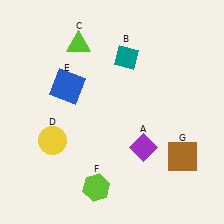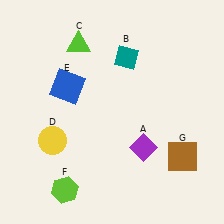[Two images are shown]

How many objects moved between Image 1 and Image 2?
1 object moved between the two images.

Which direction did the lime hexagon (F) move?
The lime hexagon (F) moved left.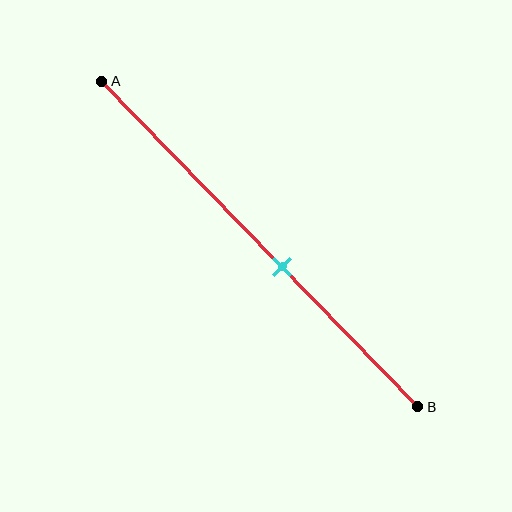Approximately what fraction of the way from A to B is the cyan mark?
The cyan mark is approximately 55% of the way from A to B.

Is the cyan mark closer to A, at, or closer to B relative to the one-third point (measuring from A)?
The cyan mark is closer to point B than the one-third point of segment AB.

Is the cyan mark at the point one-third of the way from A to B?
No, the mark is at about 55% from A, not at the 33% one-third point.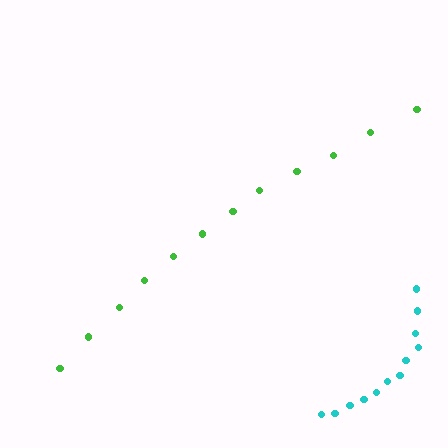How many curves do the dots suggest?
There are 2 distinct paths.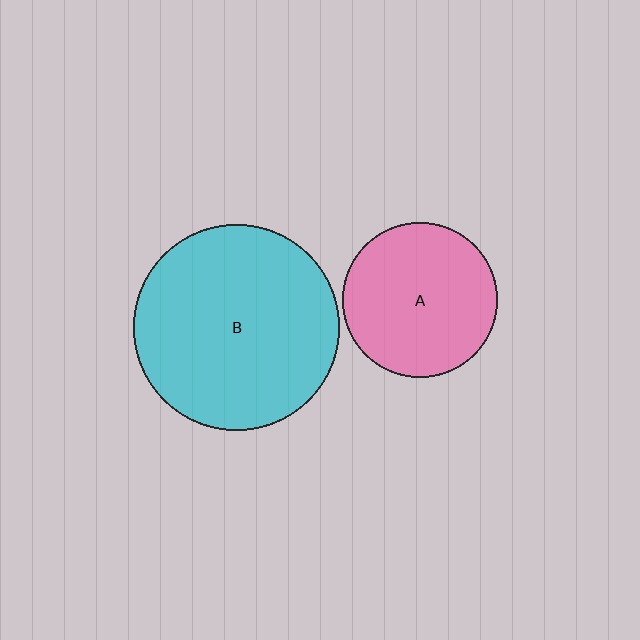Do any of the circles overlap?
No, none of the circles overlap.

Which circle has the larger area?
Circle B (cyan).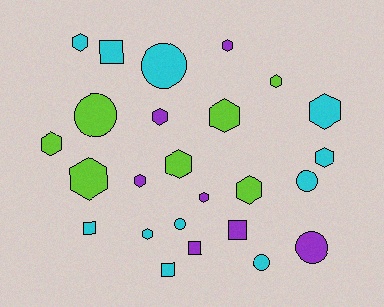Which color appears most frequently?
Cyan, with 11 objects.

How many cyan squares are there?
There are 3 cyan squares.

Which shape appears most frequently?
Hexagon, with 14 objects.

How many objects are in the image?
There are 25 objects.